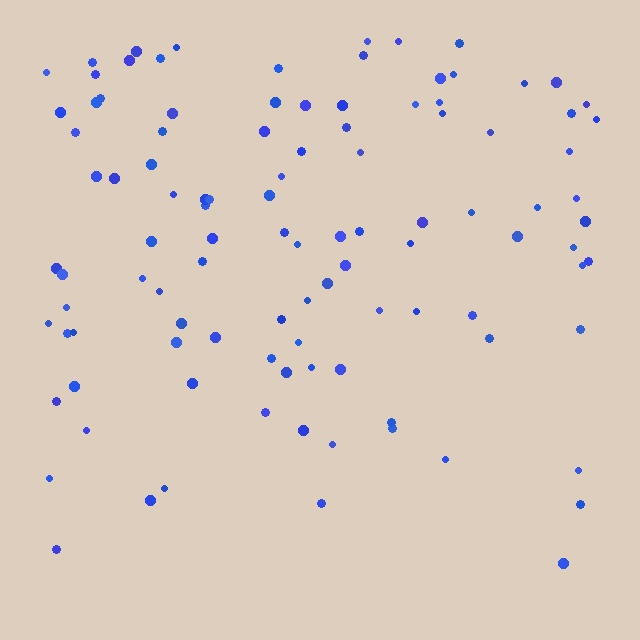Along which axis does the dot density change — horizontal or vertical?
Vertical.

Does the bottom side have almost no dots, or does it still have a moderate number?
Still a moderate number, just noticeably fewer than the top.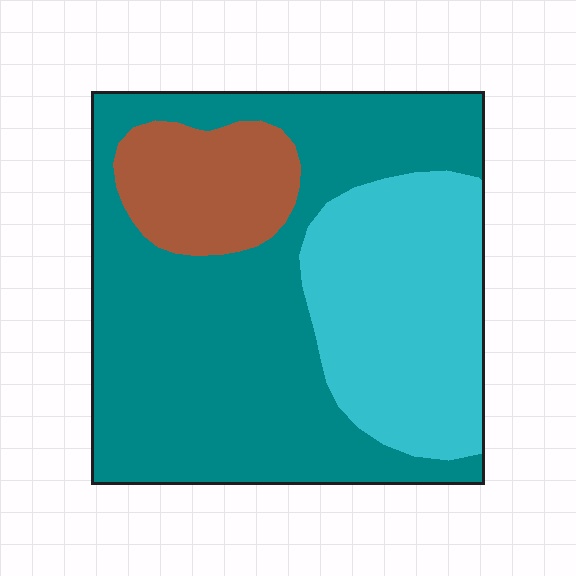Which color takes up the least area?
Brown, at roughly 15%.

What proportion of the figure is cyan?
Cyan covers 29% of the figure.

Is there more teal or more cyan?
Teal.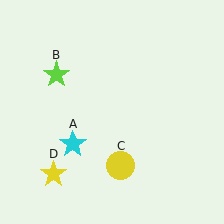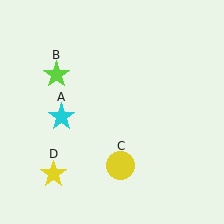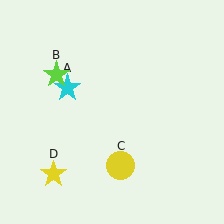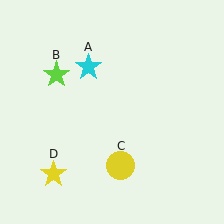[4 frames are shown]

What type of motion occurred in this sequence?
The cyan star (object A) rotated clockwise around the center of the scene.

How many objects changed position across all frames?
1 object changed position: cyan star (object A).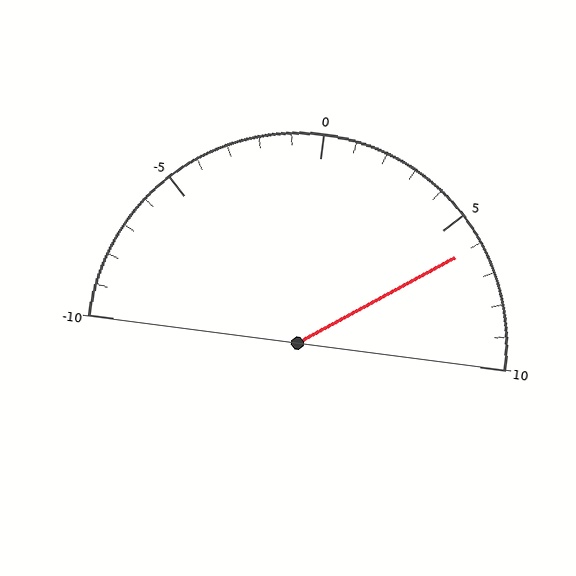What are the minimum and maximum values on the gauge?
The gauge ranges from -10 to 10.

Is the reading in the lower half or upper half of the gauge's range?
The reading is in the upper half of the range (-10 to 10).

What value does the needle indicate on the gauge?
The needle indicates approximately 6.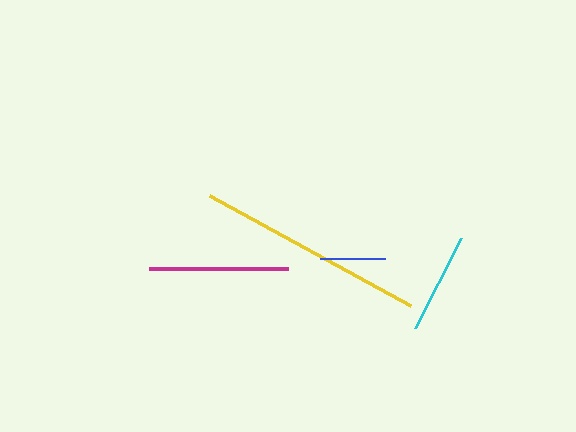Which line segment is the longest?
The yellow line is the longest at approximately 229 pixels.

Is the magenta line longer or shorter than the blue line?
The magenta line is longer than the blue line.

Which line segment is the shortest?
The blue line is the shortest at approximately 64 pixels.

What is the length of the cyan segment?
The cyan segment is approximately 102 pixels long.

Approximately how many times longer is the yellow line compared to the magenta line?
The yellow line is approximately 1.6 times the length of the magenta line.